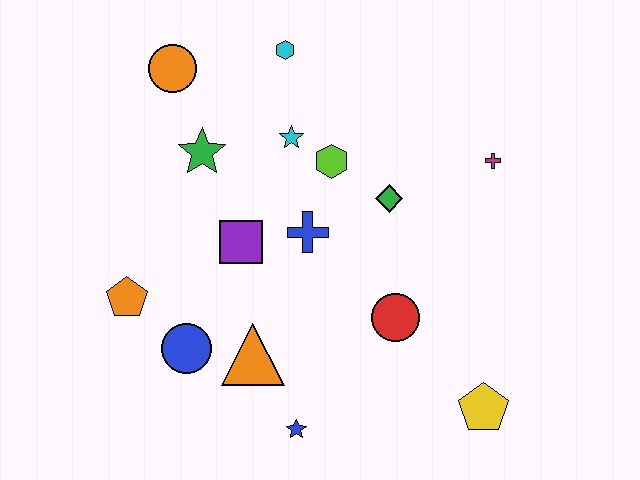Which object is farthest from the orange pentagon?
The magenta cross is farthest from the orange pentagon.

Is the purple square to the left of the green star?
No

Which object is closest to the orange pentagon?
The blue circle is closest to the orange pentagon.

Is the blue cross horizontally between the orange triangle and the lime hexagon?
Yes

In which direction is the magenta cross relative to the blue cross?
The magenta cross is to the right of the blue cross.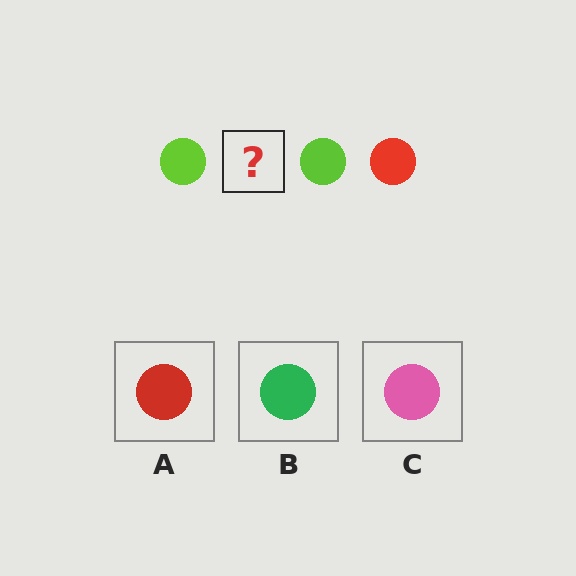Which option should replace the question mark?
Option A.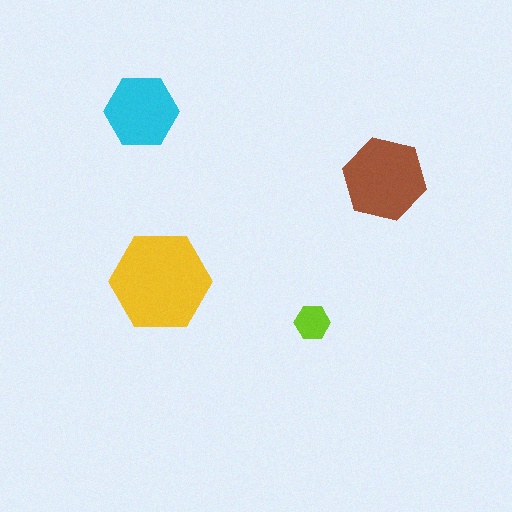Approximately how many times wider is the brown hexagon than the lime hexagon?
About 2.5 times wider.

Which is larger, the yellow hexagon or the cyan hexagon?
The yellow one.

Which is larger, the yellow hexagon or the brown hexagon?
The yellow one.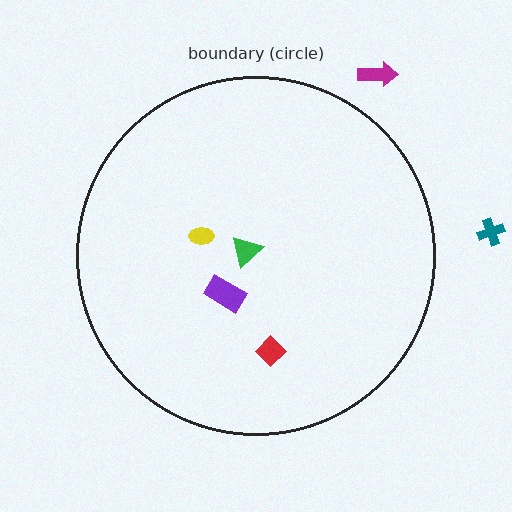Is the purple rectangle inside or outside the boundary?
Inside.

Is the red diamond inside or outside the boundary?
Inside.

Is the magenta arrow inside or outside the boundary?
Outside.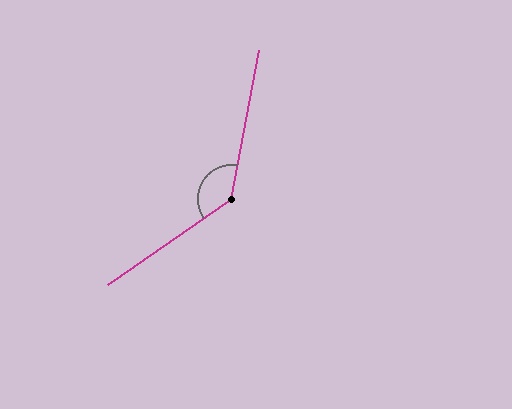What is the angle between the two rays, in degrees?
Approximately 135 degrees.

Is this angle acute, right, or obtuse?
It is obtuse.